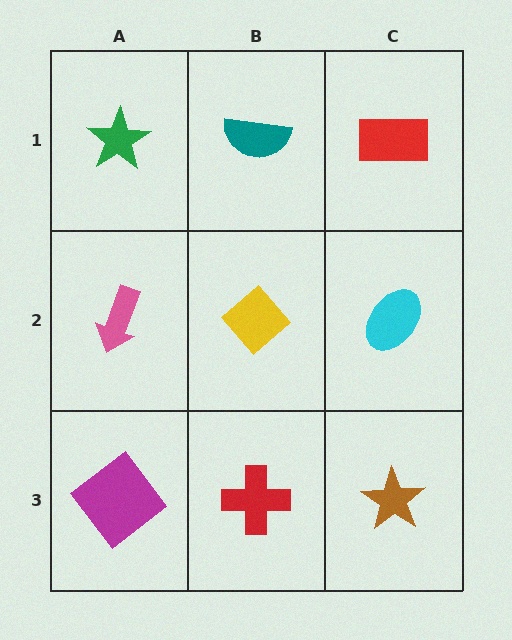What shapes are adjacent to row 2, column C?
A red rectangle (row 1, column C), a brown star (row 3, column C), a yellow diamond (row 2, column B).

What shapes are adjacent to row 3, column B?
A yellow diamond (row 2, column B), a magenta diamond (row 3, column A), a brown star (row 3, column C).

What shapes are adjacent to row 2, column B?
A teal semicircle (row 1, column B), a red cross (row 3, column B), a pink arrow (row 2, column A), a cyan ellipse (row 2, column C).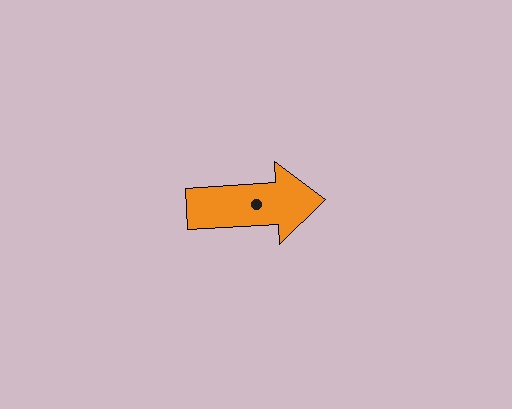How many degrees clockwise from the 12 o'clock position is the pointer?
Approximately 86 degrees.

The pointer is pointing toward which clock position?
Roughly 3 o'clock.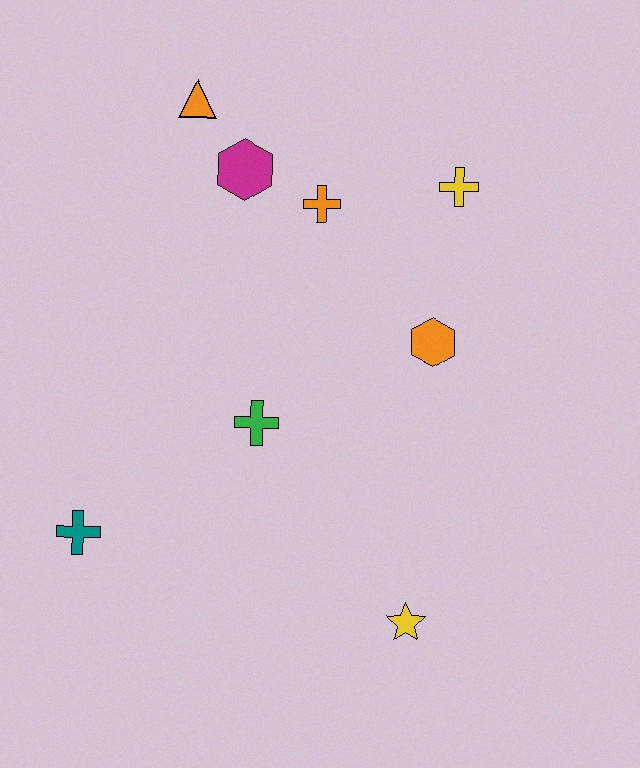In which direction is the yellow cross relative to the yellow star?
The yellow cross is above the yellow star.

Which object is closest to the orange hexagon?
The yellow cross is closest to the orange hexagon.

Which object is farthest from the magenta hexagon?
The yellow star is farthest from the magenta hexagon.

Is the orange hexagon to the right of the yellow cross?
No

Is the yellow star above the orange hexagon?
No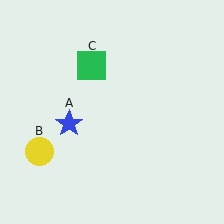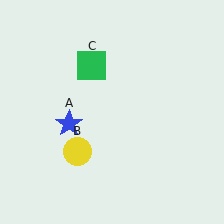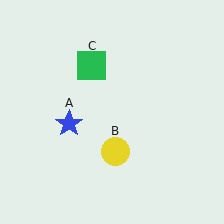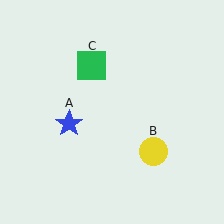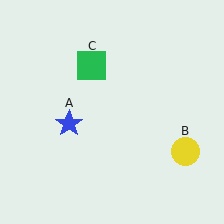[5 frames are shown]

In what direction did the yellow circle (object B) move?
The yellow circle (object B) moved right.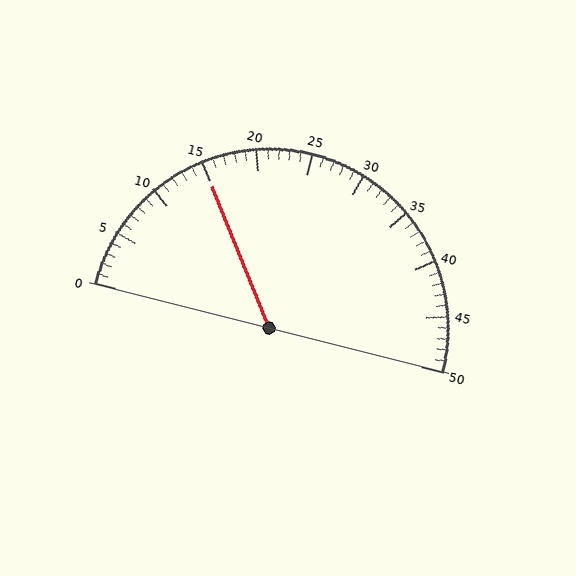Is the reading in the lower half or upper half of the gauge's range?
The reading is in the lower half of the range (0 to 50).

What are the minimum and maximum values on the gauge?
The gauge ranges from 0 to 50.